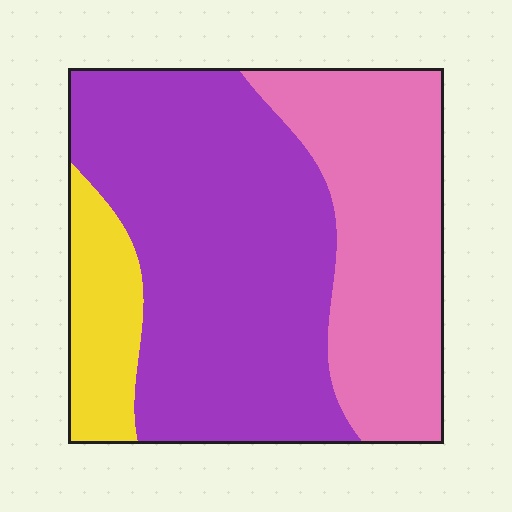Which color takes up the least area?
Yellow, at roughly 10%.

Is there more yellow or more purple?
Purple.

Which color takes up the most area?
Purple, at roughly 55%.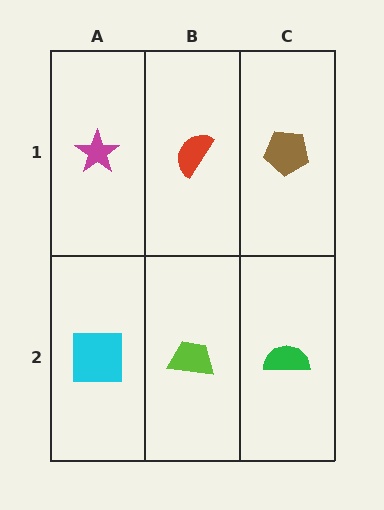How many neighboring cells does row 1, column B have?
3.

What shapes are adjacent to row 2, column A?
A magenta star (row 1, column A), a lime trapezoid (row 2, column B).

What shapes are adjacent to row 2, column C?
A brown pentagon (row 1, column C), a lime trapezoid (row 2, column B).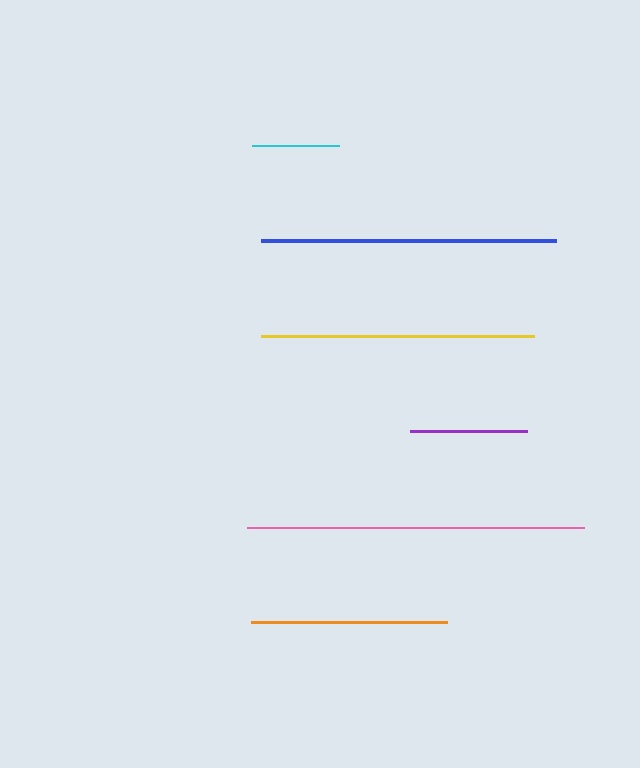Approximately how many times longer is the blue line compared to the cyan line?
The blue line is approximately 3.4 times the length of the cyan line.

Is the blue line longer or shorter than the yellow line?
The blue line is longer than the yellow line.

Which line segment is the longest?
The pink line is the longest at approximately 337 pixels.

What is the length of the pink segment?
The pink segment is approximately 337 pixels long.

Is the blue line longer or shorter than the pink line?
The pink line is longer than the blue line.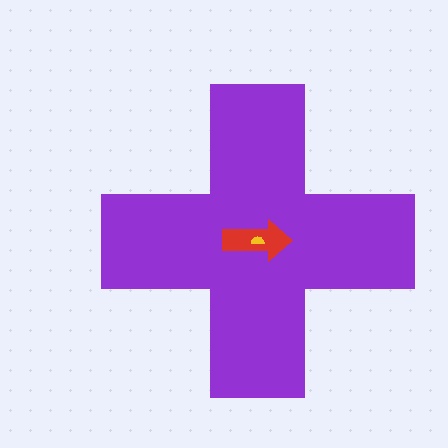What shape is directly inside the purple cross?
The red arrow.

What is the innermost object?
The yellow semicircle.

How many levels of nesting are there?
3.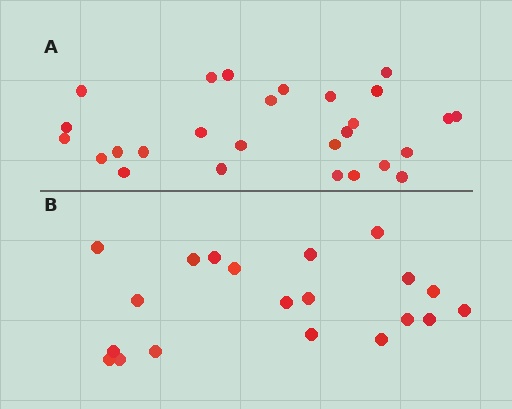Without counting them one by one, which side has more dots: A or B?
Region A (the top region) has more dots.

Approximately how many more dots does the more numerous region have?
Region A has roughly 8 or so more dots than region B.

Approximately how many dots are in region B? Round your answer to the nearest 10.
About 20 dots.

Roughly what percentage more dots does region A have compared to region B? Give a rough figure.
About 35% more.